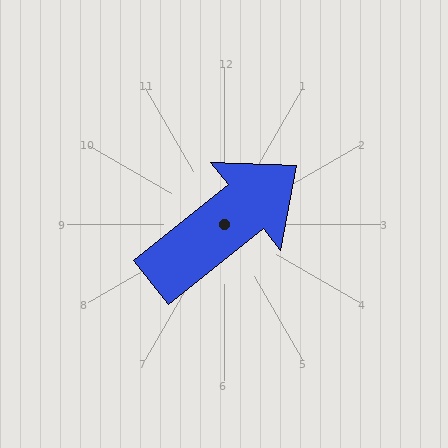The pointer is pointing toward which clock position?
Roughly 2 o'clock.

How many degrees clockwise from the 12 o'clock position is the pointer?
Approximately 51 degrees.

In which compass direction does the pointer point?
Northeast.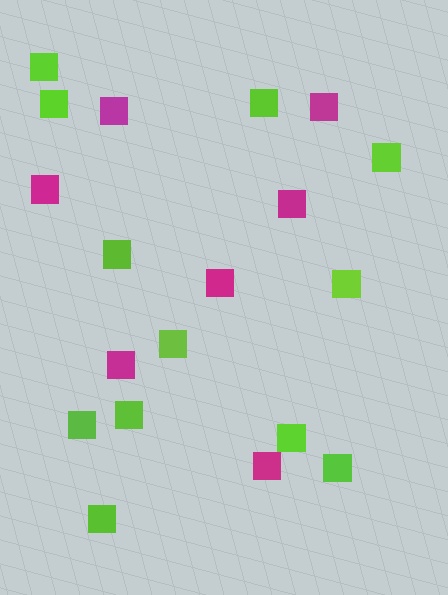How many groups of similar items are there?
There are 2 groups: one group of magenta squares (7) and one group of lime squares (12).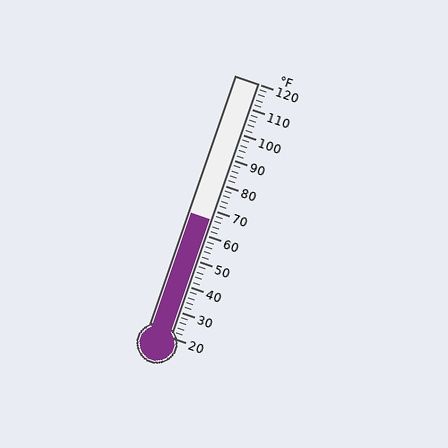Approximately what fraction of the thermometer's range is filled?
The thermometer is filled to approximately 45% of its range.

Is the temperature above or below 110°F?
The temperature is below 110°F.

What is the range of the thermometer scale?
The thermometer scale ranges from 20°F to 120°F.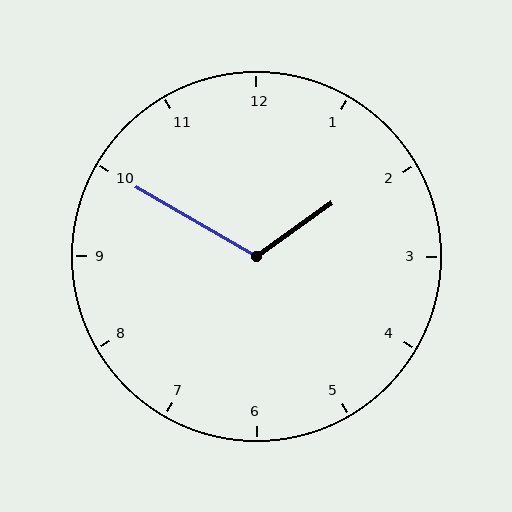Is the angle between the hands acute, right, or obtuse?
It is obtuse.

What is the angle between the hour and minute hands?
Approximately 115 degrees.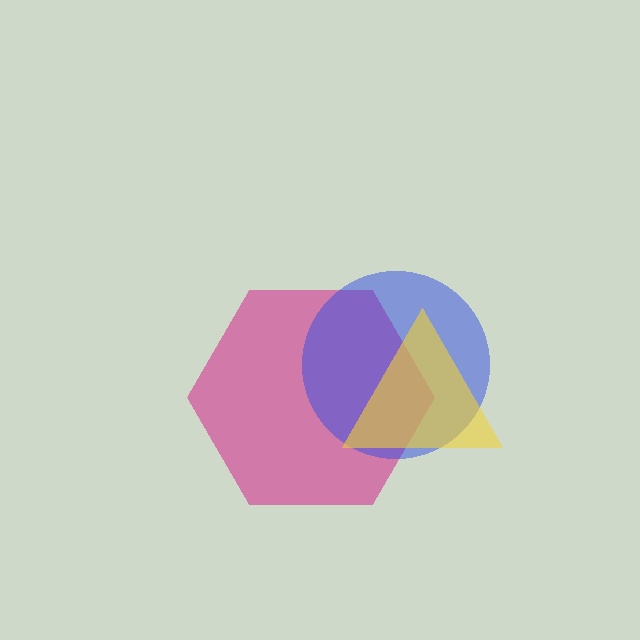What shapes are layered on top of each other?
The layered shapes are: a magenta hexagon, a blue circle, a yellow triangle.